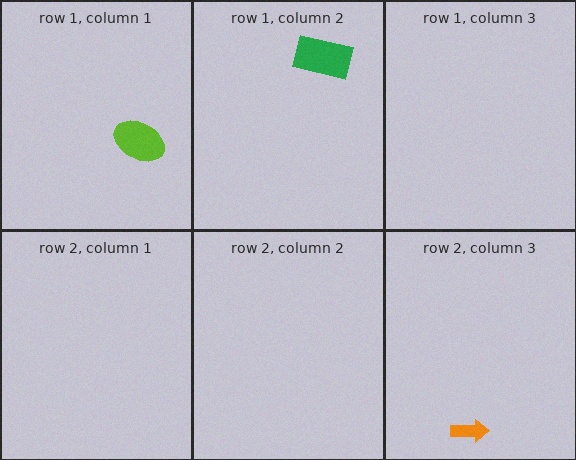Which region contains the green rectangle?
The row 1, column 2 region.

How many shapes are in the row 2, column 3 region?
1.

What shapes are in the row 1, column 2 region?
The green rectangle.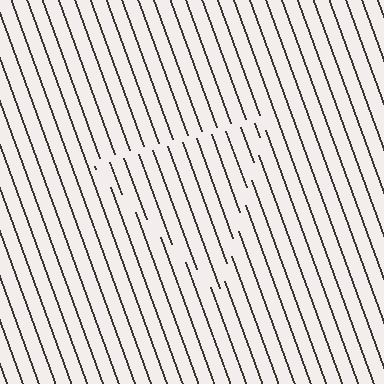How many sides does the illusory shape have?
3 sides — the line-ends trace a triangle.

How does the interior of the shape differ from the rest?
The interior of the shape contains the same grating, shifted by half a period — the contour is defined by the phase discontinuity where line-ends from the inner and outer gratings abut.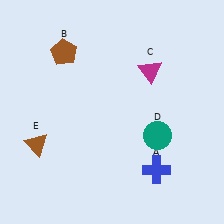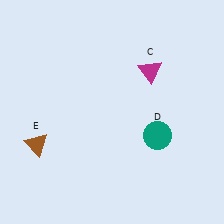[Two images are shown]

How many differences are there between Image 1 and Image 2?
There are 2 differences between the two images.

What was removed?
The blue cross (A), the brown pentagon (B) were removed in Image 2.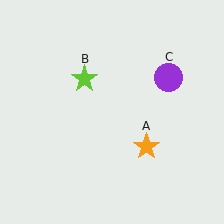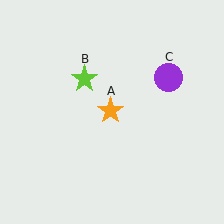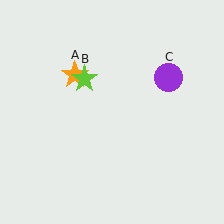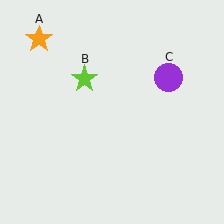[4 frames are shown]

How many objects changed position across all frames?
1 object changed position: orange star (object A).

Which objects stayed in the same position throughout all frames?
Lime star (object B) and purple circle (object C) remained stationary.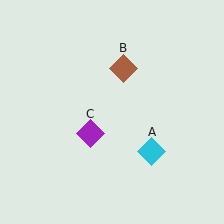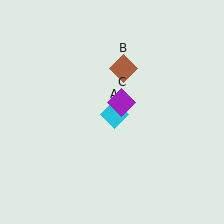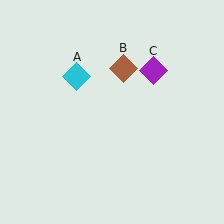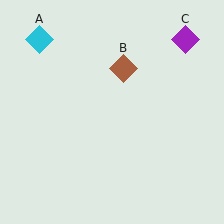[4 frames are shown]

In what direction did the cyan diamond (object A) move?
The cyan diamond (object A) moved up and to the left.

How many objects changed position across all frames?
2 objects changed position: cyan diamond (object A), purple diamond (object C).